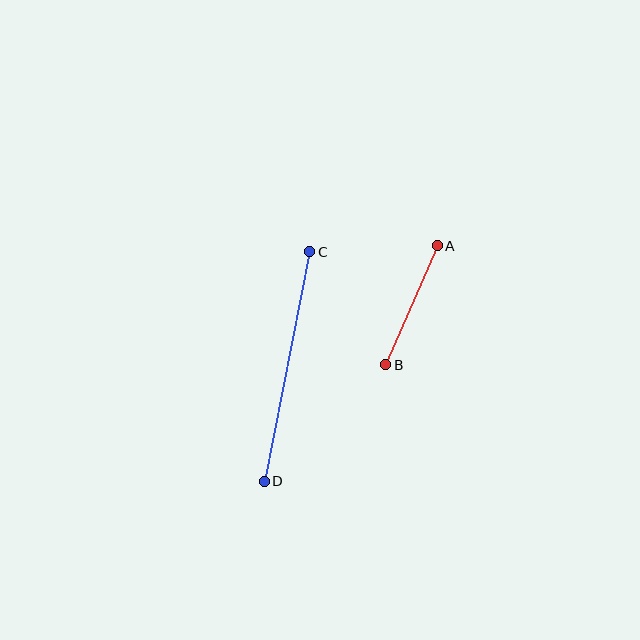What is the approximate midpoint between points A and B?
The midpoint is at approximately (411, 305) pixels.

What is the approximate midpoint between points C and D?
The midpoint is at approximately (287, 367) pixels.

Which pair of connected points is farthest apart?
Points C and D are farthest apart.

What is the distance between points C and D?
The distance is approximately 234 pixels.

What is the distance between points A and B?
The distance is approximately 130 pixels.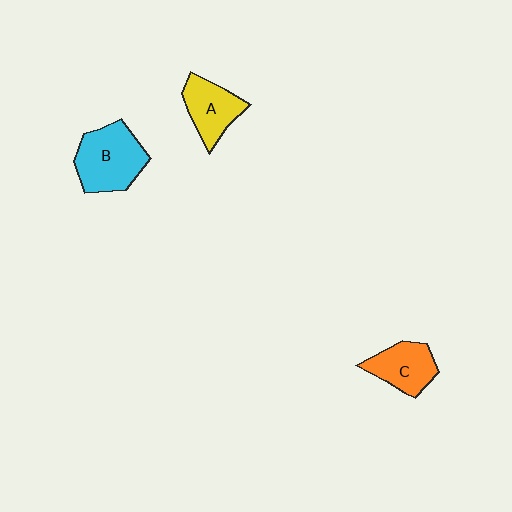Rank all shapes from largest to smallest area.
From largest to smallest: B (cyan), A (yellow), C (orange).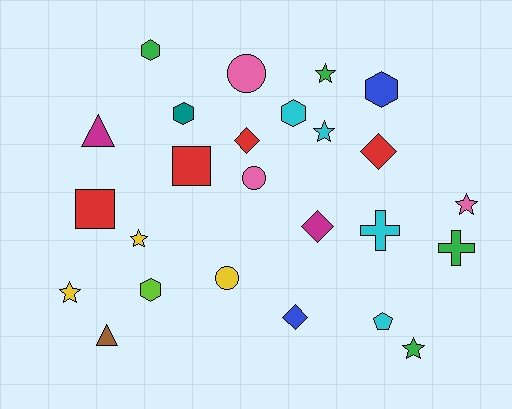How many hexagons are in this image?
There are 5 hexagons.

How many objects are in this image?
There are 25 objects.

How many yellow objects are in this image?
There are 3 yellow objects.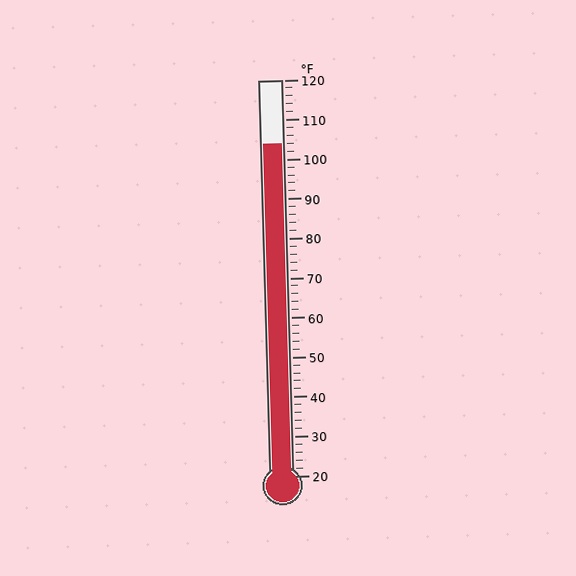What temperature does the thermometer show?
The thermometer shows approximately 104°F.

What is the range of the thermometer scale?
The thermometer scale ranges from 20°F to 120°F.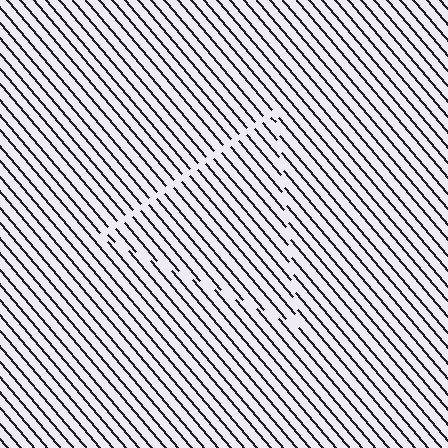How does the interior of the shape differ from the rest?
The interior of the shape contains the same grating, shifted by half a period — the contour is defined by the phase discontinuity where line-ends from the inner and outer gratings abut.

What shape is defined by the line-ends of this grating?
An illusory triangle. The interior of the shape contains the same grating, shifted by half a period — the contour is defined by the phase discontinuity where line-ends from the inner and outer gratings abut.